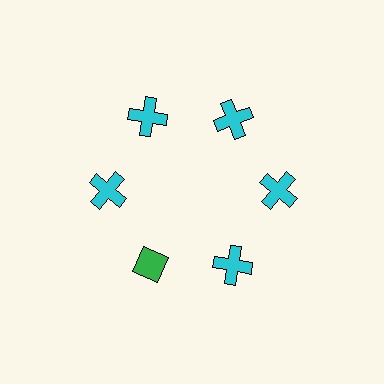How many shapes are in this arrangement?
There are 6 shapes arranged in a ring pattern.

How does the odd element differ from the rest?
It differs in both color (green instead of cyan) and shape (diamond instead of cross).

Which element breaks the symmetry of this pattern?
The green diamond at roughly the 7 o'clock position breaks the symmetry. All other shapes are cyan crosses.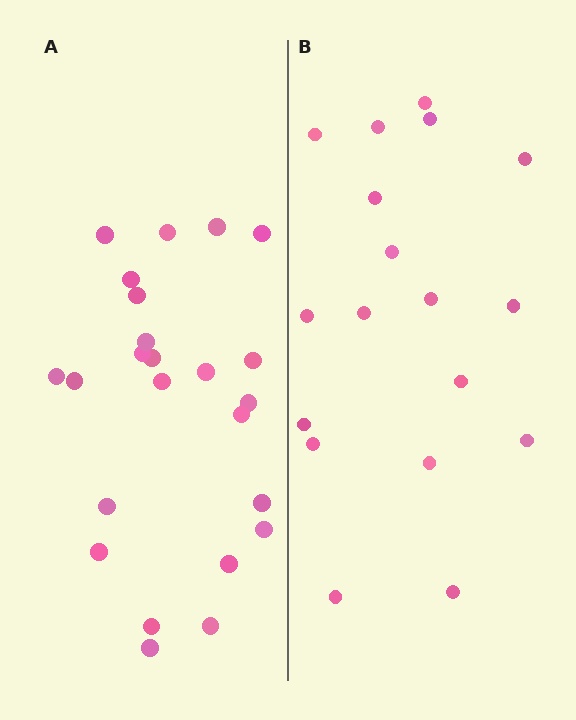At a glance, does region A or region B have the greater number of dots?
Region A (the left region) has more dots.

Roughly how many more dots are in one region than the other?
Region A has about 6 more dots than region B.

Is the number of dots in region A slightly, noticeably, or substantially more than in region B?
Region A has noticeably more, but not dramatically so. The ratio is roughly 1.3 to 1.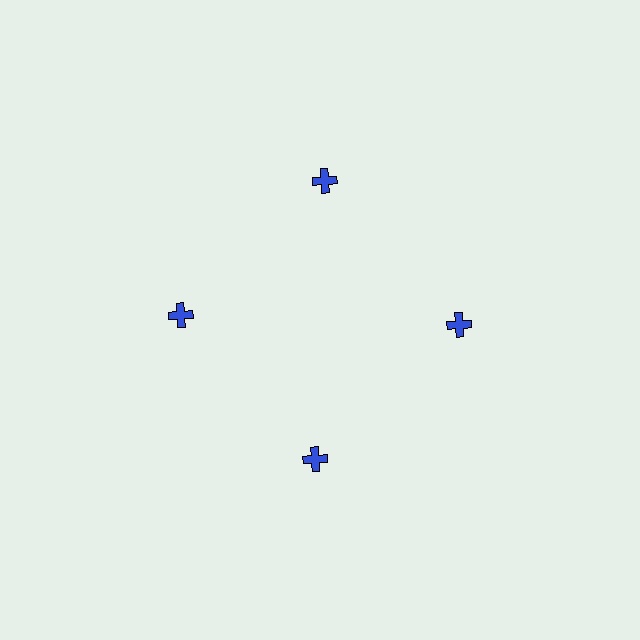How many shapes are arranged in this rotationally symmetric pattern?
There are 4 shapes, arranged in 4 groups of 1.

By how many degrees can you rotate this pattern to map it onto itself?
The pattern maps onto itself every 90 degrees of rotation.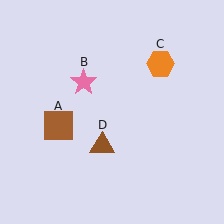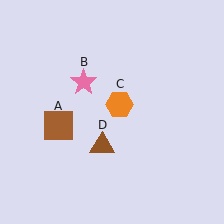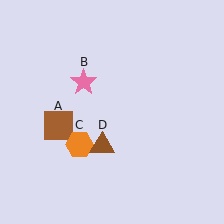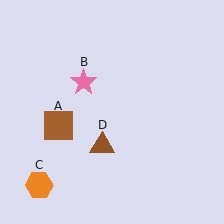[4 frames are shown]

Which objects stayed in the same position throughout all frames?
Brown square (object A) and pink star (object B) and brown triangle (object D) remained stationary.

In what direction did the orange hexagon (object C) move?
The orange hexagon (object C) moved down and to the left.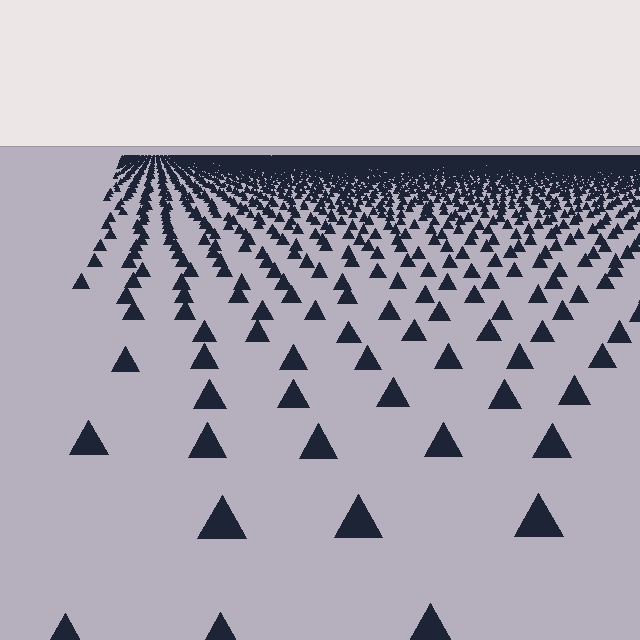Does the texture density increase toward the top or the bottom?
Density increases toward the top.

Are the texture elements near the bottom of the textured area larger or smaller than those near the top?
Larger. Near the bottom, elements are closer to the viewer and appear at a bigger on-screen size.